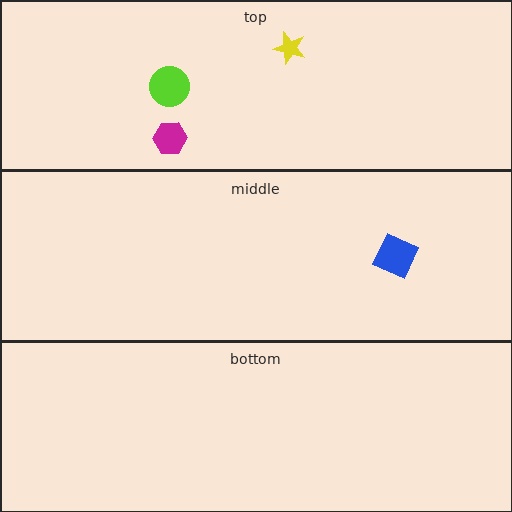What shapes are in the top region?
The yellow star, the magenta hexagon, the lime circle.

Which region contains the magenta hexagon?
The top region.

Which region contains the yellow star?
The top region.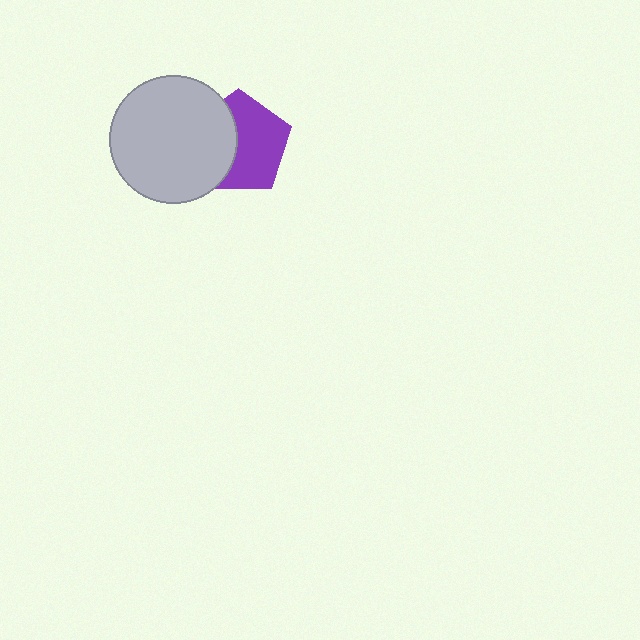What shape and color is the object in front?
The object in front is a light gray circle.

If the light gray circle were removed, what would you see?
You would see the complete purple pentagon.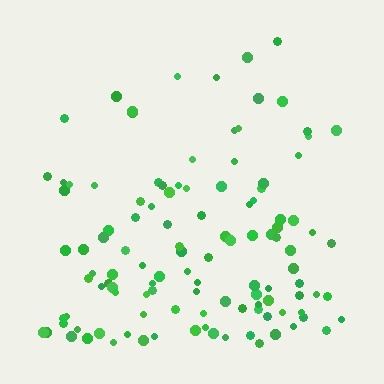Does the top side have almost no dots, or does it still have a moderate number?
Still a moderate number, just noticeably fewer than the bottom.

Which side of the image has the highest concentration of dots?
The bottom.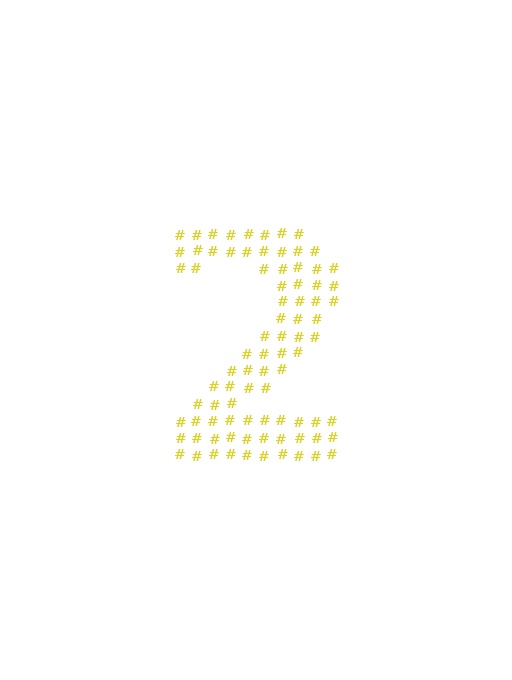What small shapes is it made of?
It is made of small hash symbols.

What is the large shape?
The large shape is the digit 2.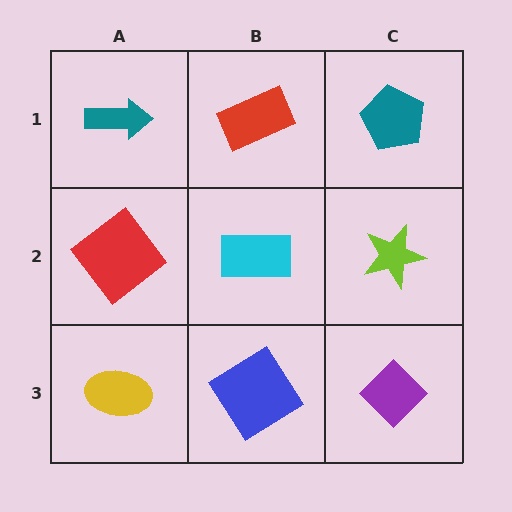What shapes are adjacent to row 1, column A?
A red diamond (row 2, column A), a red rectangle (row 1, column B).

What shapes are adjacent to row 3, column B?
A cyan rectangle (row 2, column B), a yellow ellipse (row 3, column A), a purple diamond (row 3, column C).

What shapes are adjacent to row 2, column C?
A teal pentagon (row 1, column C), a purple diamond (row 3, column C), a cyan rectangle (row 2, column B).